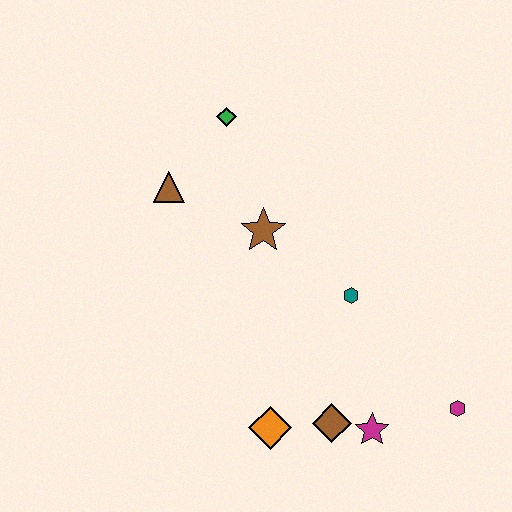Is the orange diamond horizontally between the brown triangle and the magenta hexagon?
Yes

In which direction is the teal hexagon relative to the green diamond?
The teal hexagon is below the green diamond.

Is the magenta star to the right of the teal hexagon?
Yes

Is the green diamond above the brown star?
Yes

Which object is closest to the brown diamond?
The magenta star is closest to the brown diamond.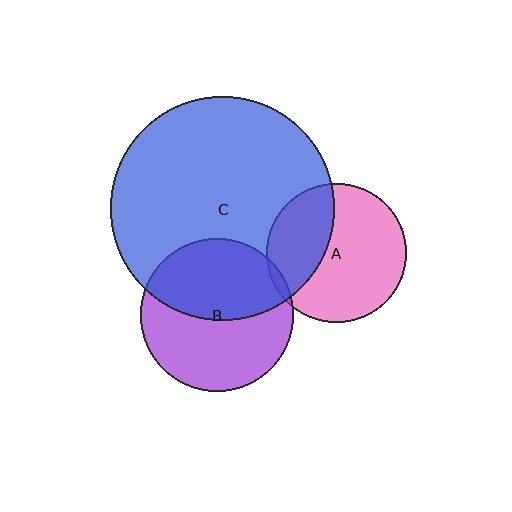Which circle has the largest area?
Circle C (blue).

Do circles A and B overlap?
Yes.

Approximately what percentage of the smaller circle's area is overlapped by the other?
Approximately 5%.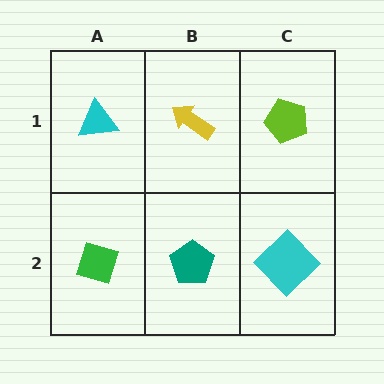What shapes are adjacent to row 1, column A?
A green diamond (row 2, column A), a yellow arrow (row 1, column B).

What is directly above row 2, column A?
A cyan triangle.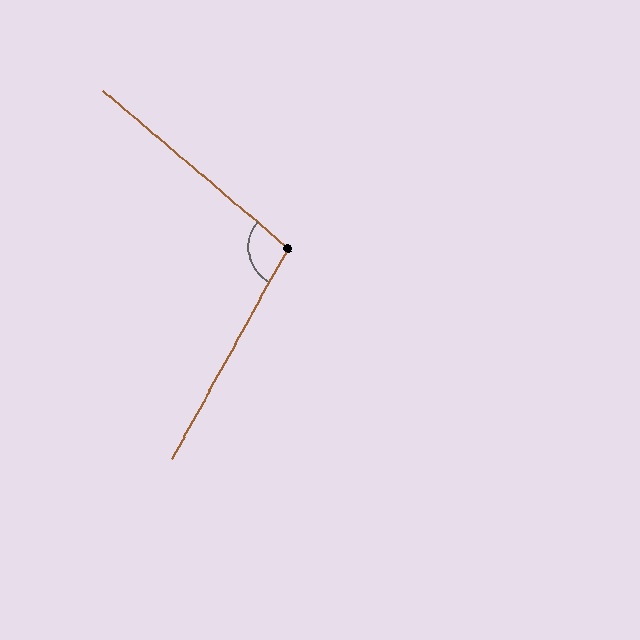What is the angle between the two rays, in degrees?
Approximately 102 degrees.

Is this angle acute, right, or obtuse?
It is obtuse.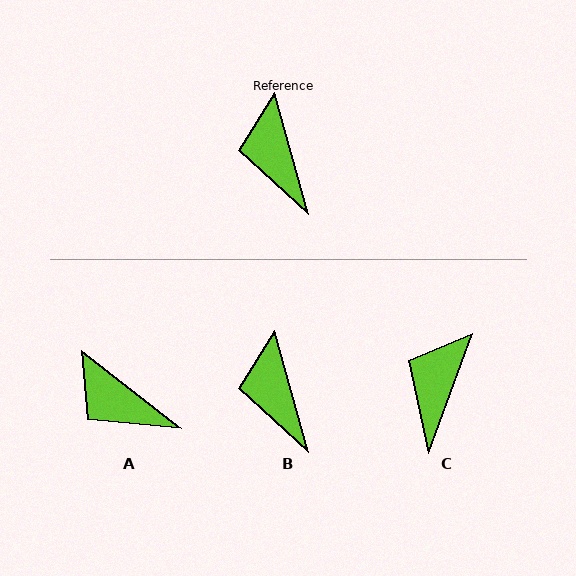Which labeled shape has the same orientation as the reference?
B.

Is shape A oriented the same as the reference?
No, it is off by about 36 degrees.